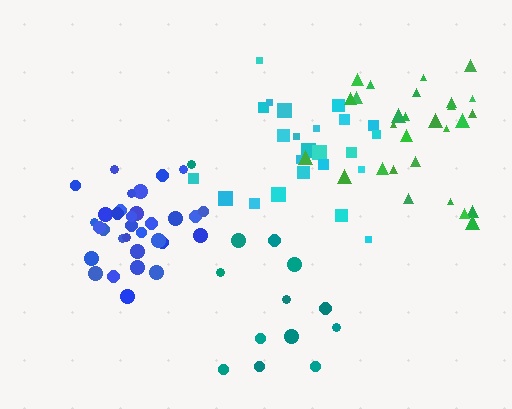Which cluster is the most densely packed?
Blue.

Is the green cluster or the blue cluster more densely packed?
Blue.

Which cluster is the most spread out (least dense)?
Teal.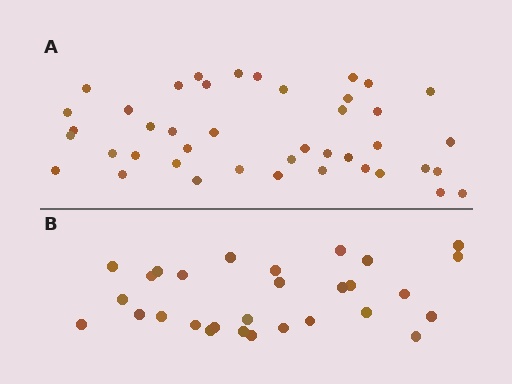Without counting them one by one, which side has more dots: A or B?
Region A (the top region) has more dots.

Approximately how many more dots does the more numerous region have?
Region A has approximately 15 more dots than region B.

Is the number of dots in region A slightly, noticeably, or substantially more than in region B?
Region A has noticeably more, but not dramatically so. The ratio is roughly 1.4 to 1.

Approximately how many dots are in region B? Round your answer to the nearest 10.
About 30 dots. (The exact count is 29, which rounds to 30.)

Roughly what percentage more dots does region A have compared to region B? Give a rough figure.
About 45% more.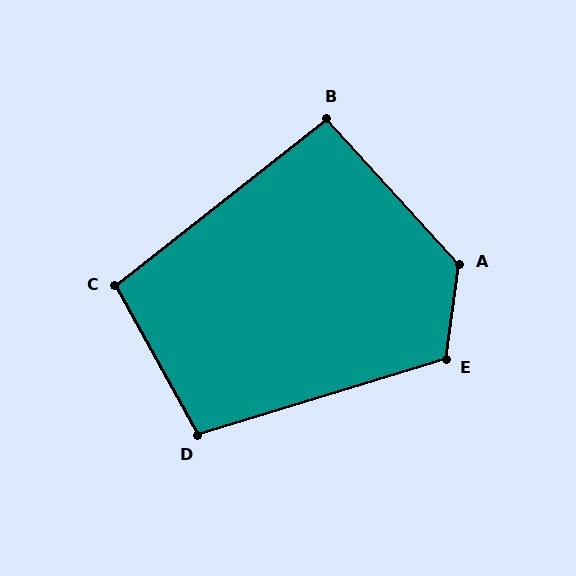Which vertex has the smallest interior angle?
B, at approximately 94 degrees.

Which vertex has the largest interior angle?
A, at approximately 129 degrees.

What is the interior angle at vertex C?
Approximately 99 degrees (obtuse).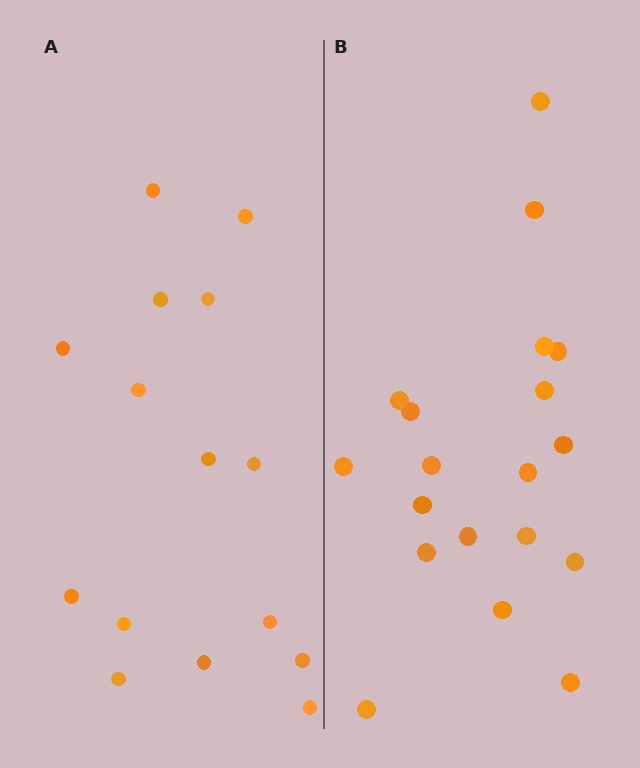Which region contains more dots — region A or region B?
Region B (the right region) has more dots.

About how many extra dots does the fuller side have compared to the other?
Region B has about 4 more dots than region A.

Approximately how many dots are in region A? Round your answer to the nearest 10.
About 20 dots. (The exact count is 15, which rounds to 20.)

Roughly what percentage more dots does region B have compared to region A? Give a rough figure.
About 25% more.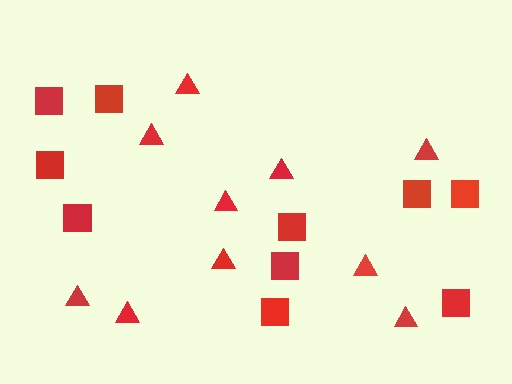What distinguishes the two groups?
There are 2 groups: one group of squares (10) and one group of triangles (10).